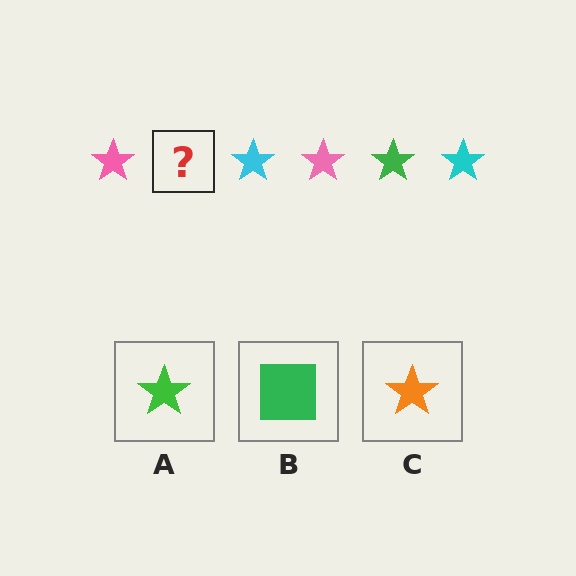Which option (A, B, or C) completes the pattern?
A.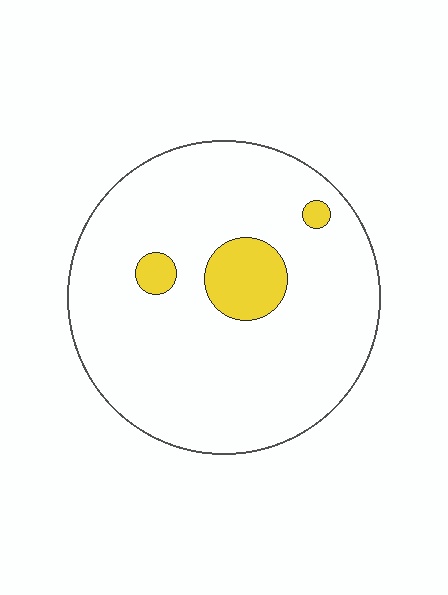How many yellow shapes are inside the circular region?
3.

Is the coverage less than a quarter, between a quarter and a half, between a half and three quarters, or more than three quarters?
Less than a quarter.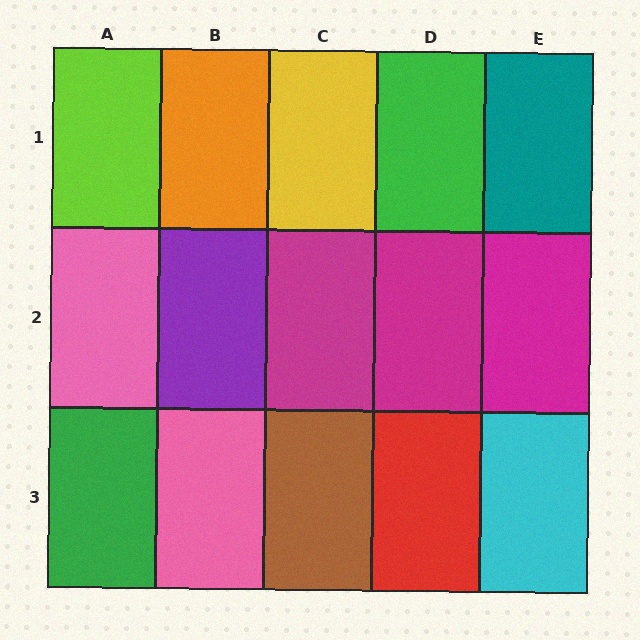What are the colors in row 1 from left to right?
Lime, orange, yellow, green, teal.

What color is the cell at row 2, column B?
Purple.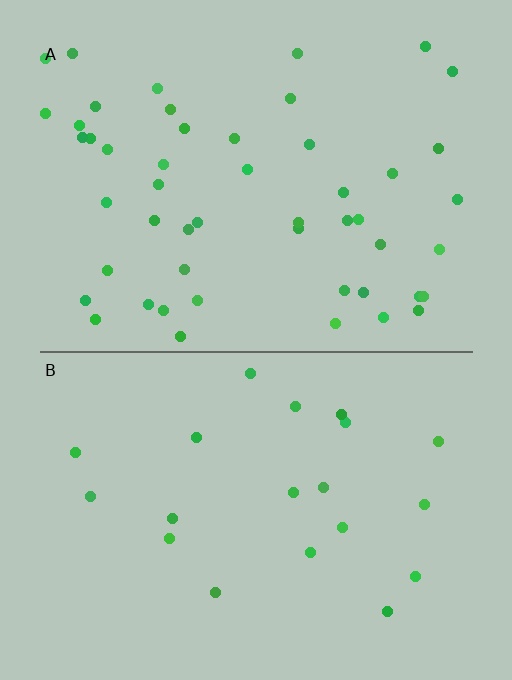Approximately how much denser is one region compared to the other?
Approximately 2.5× — region A over region B.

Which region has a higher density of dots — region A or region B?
A (the top).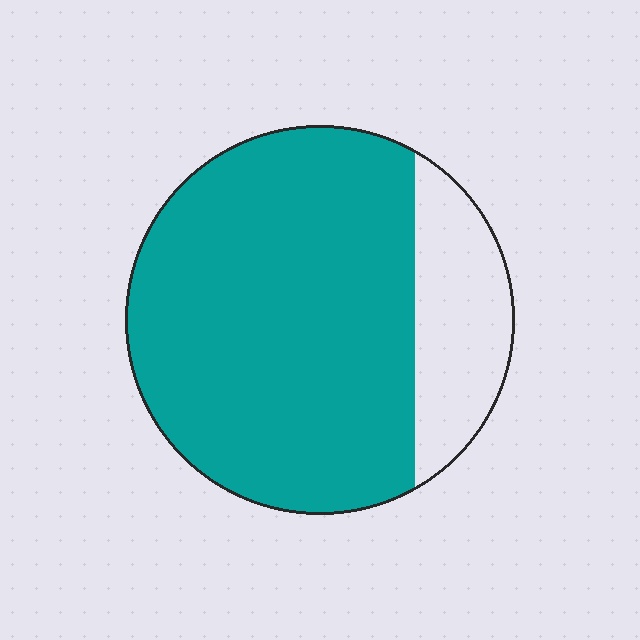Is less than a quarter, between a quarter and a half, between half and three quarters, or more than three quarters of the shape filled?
More than three quarters.